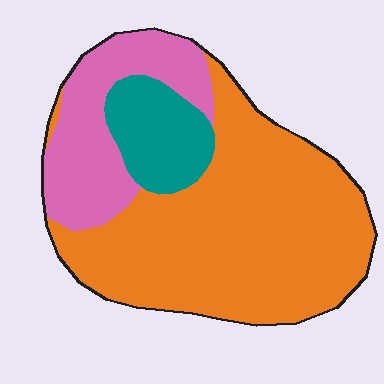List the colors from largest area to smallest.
From largest to smallest: orange, pink, teal.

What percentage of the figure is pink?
Pink covers roughly 25% of the figure.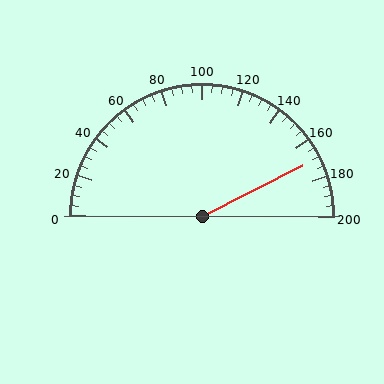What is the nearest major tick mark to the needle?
The nearest major tick mark is 160.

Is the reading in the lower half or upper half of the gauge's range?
The reading is in the upper half of the range (0 to 200).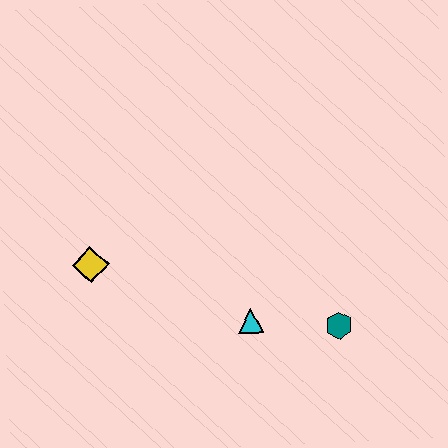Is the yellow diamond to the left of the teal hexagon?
Yes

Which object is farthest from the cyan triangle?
The yellow diamond is farthest from the cyan triangle.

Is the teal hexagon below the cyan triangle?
Yes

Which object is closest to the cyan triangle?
The teal hexagon is closest to the cyan triangle.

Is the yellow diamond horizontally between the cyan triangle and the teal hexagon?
No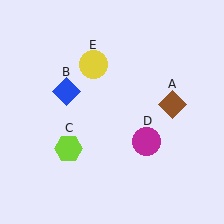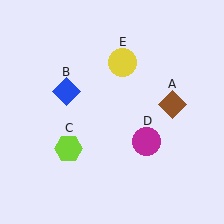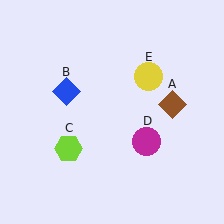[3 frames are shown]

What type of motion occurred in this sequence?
The yellow circle (object E) rotated clockwise around the center of the scene.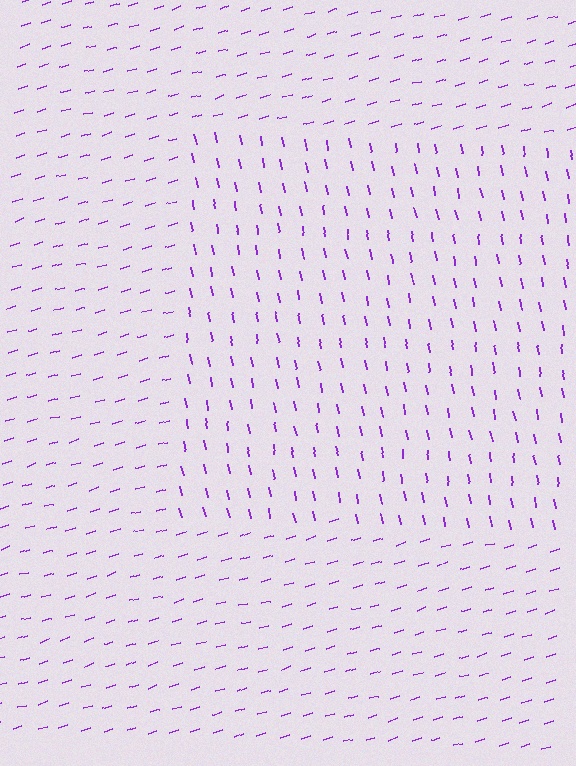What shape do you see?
I see a rectangle.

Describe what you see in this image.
The image is filled with small purple line segments. A rectangle region in the image has lines oriented differently from the surrounding lines, creating a visible texture boundary.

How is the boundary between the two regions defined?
The boundary is defined purely by a change in line orientation (approximately 83 degrees difference). All lines are the same color and thickness.